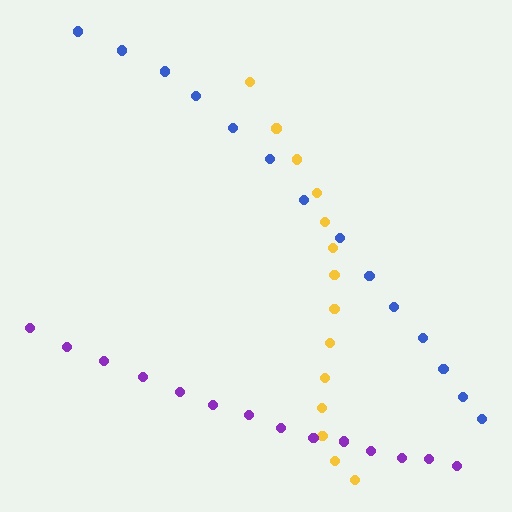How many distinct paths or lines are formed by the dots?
There are 3 distinct paths.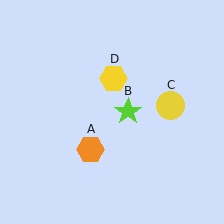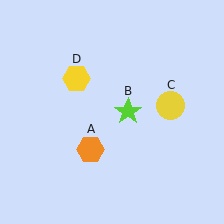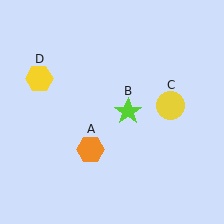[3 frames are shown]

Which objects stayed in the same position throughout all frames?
Orange hexagon (object A) and lime star (object B) and yellow circle (object C) remained stationary.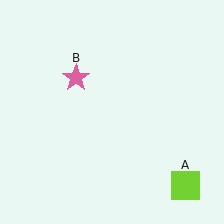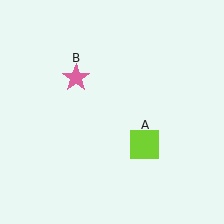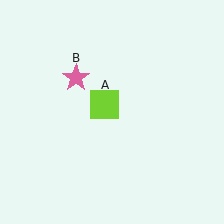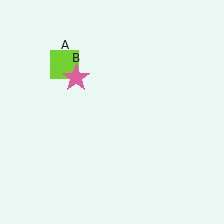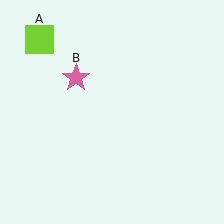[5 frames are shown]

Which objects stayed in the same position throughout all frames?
Pink star (object B) remained stationary.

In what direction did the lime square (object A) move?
The lime square (object A) moved up and to the left.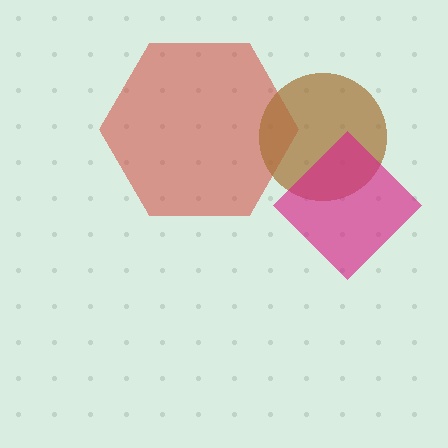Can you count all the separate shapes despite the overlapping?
Yes, there are 3 separate shapes.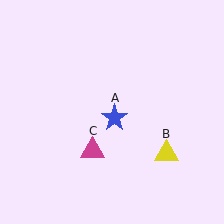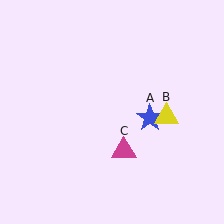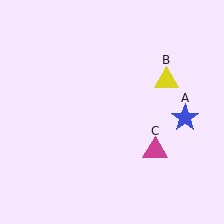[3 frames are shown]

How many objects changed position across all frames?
3 objects changed position: blue star (object A), yellow triangle (object B), magenta triangle (object C).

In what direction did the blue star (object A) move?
The blue star (object A) moved right.